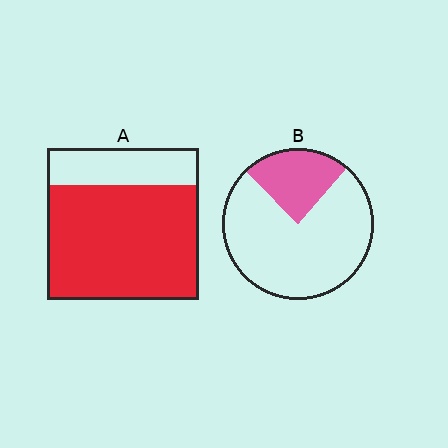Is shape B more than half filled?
No.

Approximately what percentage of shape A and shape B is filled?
A is approximately 75% and B is approximately 25%.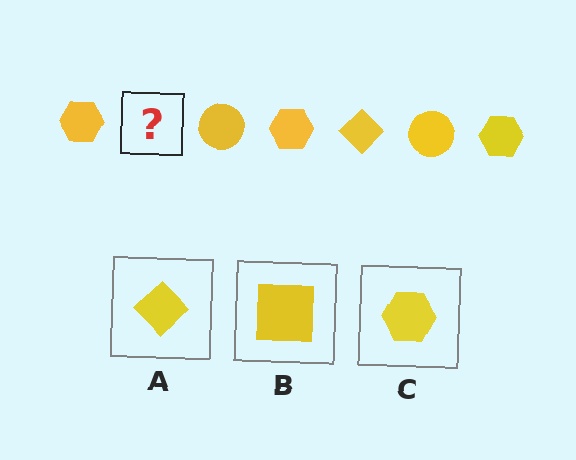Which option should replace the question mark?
Option A.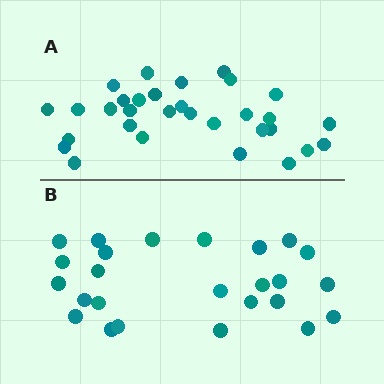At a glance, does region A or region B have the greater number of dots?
Region A (the top region) has more dots.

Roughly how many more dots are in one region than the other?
Region A has about 6 more dots than region B.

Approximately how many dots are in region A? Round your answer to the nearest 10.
About 30 dots. (The exact count is 31, which rounds to 30.)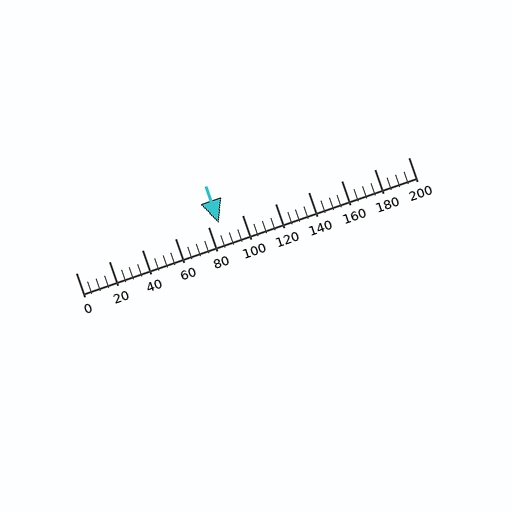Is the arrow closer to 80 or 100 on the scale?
The arrow is closer to 80.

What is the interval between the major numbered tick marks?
The major tick marks are spaced 20 units apart.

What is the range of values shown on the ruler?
The ruler shows values from 0 to 200.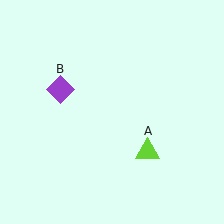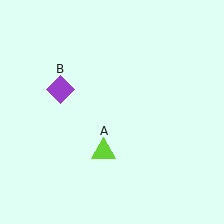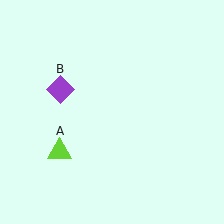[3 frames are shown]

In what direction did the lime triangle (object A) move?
The lime triangle (object A) moved left.